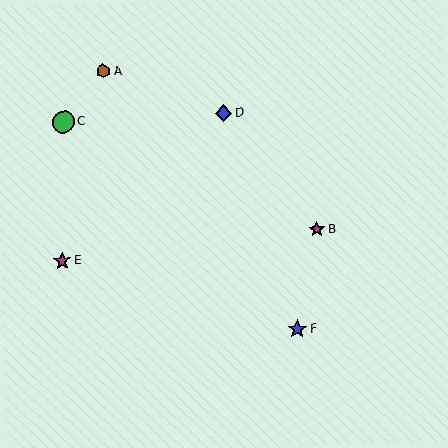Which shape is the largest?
The green circle (labeled C) is the largest.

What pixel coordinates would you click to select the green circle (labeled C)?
Click at (63, 122) to select the green circle C.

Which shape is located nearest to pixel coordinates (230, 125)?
The blue diamond (labeled D) at (223, 113) is nearest to that location.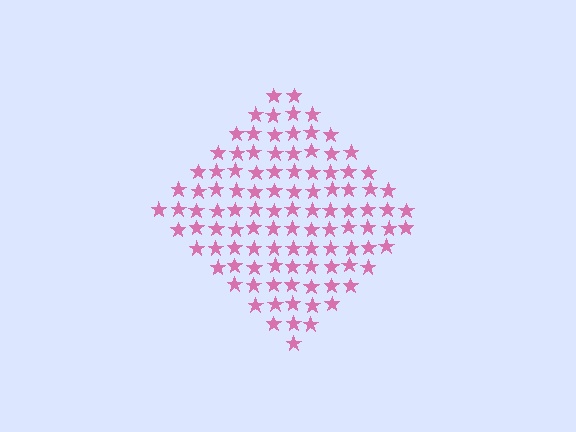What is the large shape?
The large shape is a diamond.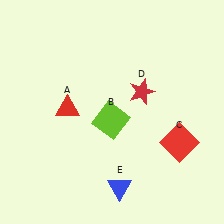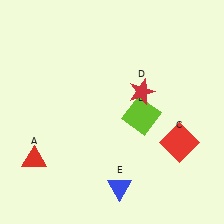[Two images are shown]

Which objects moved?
The objects that moved are: the red triangle (A), the lime square (B).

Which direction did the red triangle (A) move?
The red triangle (A) moved down.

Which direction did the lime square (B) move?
The lime square (B) moved right.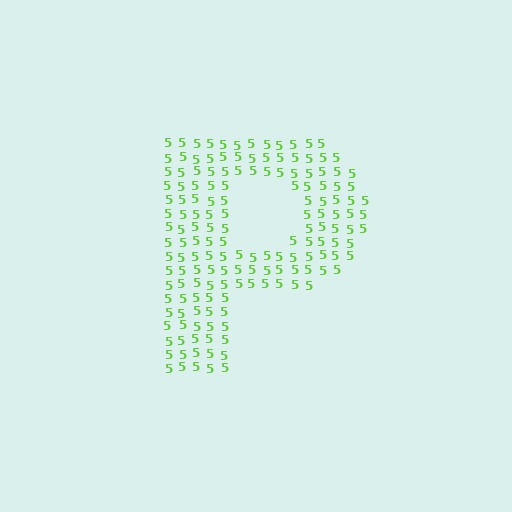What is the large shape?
The large shape is the letter P.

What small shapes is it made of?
It is made of small digit 5's.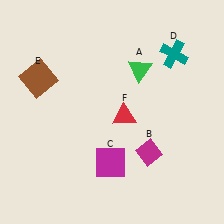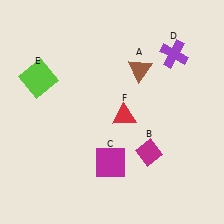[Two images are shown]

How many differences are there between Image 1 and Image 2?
There are 3 differences between the two images.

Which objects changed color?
A changed from green to brown. D changed from teal to purple. E changed from brown to lime.